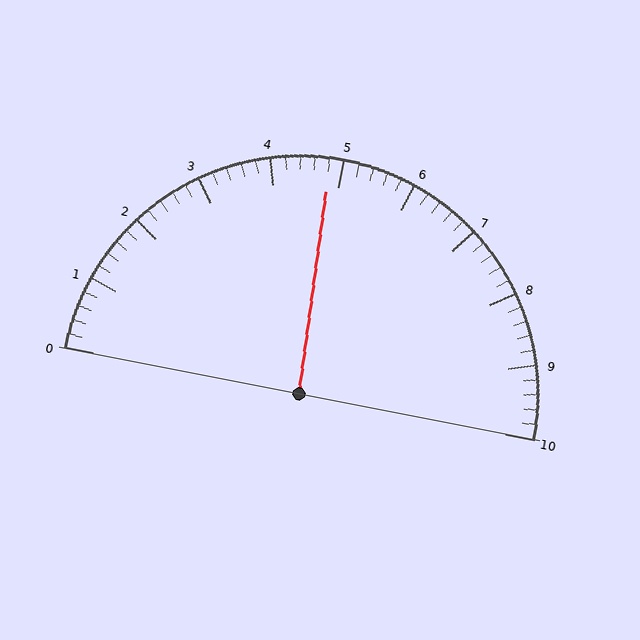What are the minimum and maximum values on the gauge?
The gauge ranges from 0 to 10.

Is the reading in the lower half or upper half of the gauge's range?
The reading is in the lower half of the range (0 to 10).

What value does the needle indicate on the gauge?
The needle indicates approximately 4.8.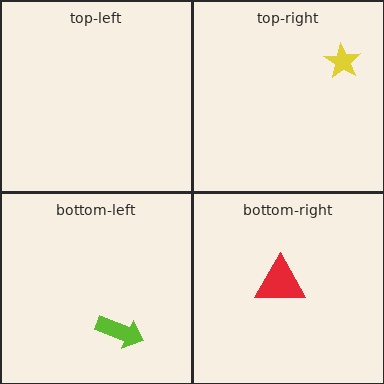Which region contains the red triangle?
The bottom-right region.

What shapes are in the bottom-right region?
The red triangle.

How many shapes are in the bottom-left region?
1.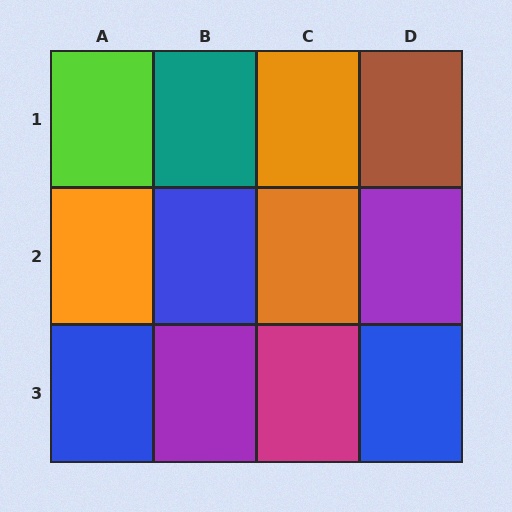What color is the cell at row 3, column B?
Purple.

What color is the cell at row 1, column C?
Orange.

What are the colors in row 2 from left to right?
Orange, blue, orange, purple.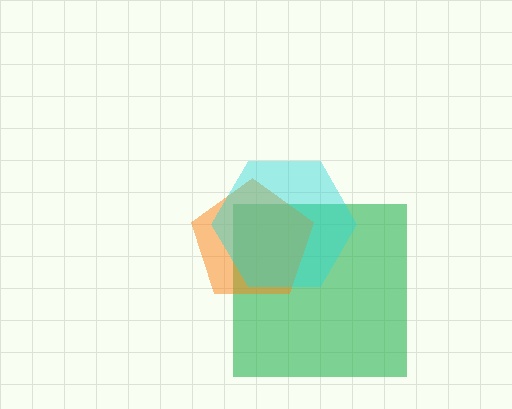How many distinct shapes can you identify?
There are 3 distinct shapes: a green square, an orange pentagon, a cyan hexagon.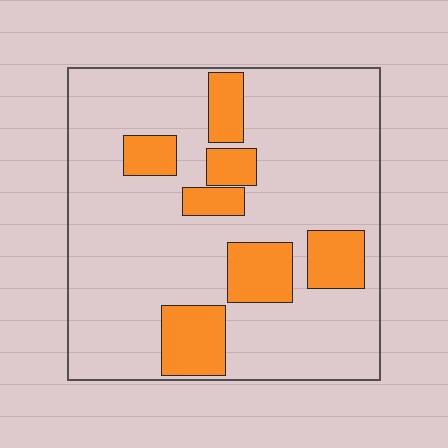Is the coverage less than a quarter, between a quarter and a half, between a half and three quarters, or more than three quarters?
Less than a quarter.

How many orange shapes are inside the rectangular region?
7.